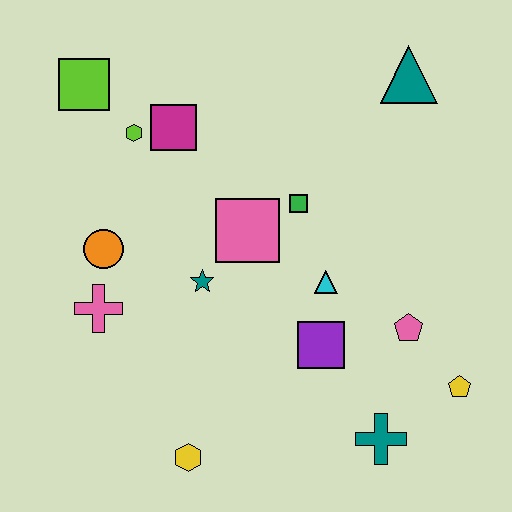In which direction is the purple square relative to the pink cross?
The purple square is to the right of the pink cross.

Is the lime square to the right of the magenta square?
No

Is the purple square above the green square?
No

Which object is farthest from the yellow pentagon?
The lime square is farthest from the yellow pentagon.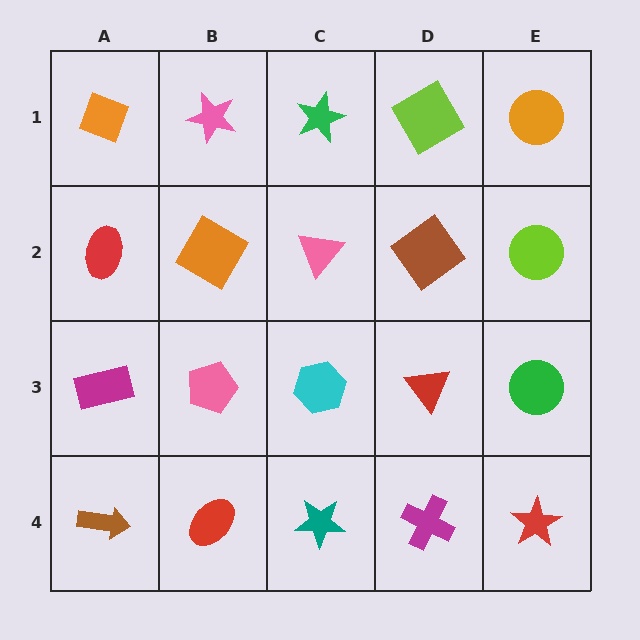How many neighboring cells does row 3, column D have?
4.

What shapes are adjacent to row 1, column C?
A pink triangle (row 2, column C), a pink star (row 1, column B), a lime diamond (row 1, column D).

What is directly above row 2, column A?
An orange diamond.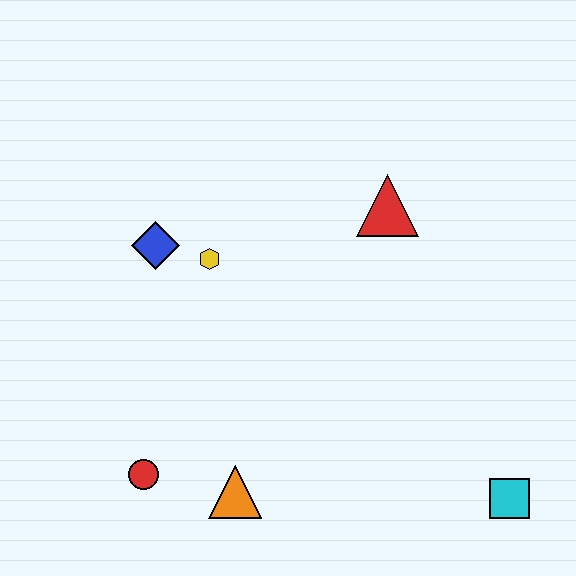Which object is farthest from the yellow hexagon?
The cyan square is farthest from the yellow hexagon.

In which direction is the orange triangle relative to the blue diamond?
The orange triangle is below the blue diamond.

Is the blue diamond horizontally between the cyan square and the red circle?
Yes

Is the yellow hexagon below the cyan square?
No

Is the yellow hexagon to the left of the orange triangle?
Yes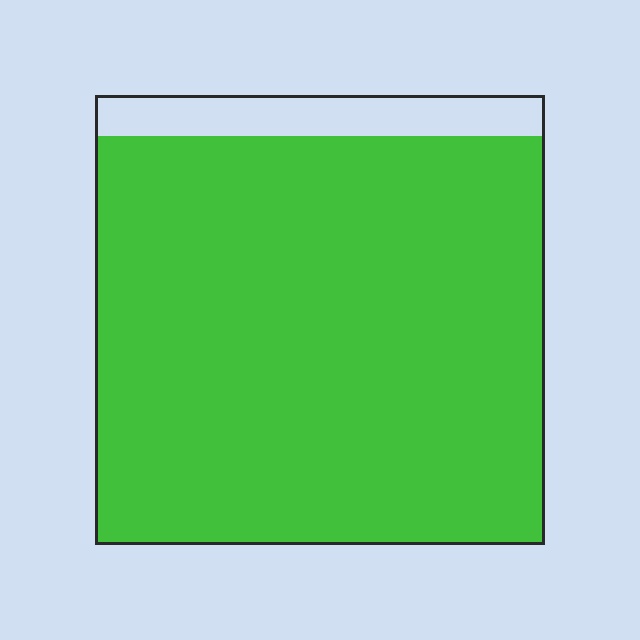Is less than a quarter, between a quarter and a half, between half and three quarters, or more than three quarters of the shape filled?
More than three quarters.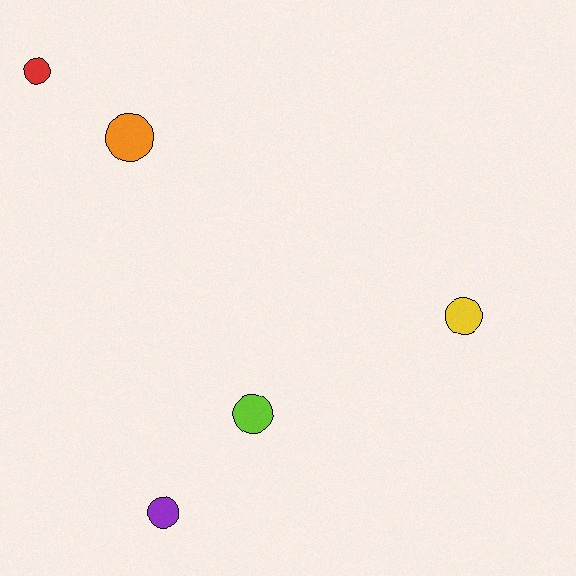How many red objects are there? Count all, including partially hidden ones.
There is 1 red object.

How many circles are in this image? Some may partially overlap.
There are 5 circles.